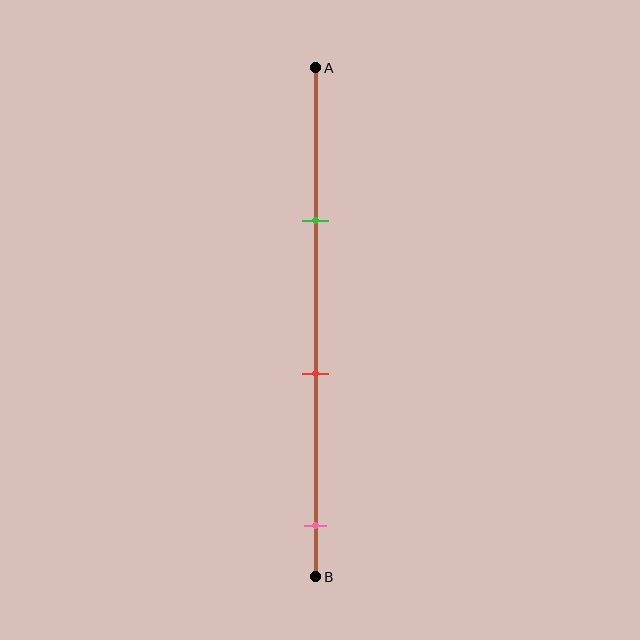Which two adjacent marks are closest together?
The green and red marks are the closest adjacent pair.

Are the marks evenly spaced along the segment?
Yes, the marks are approximately evenly spaced.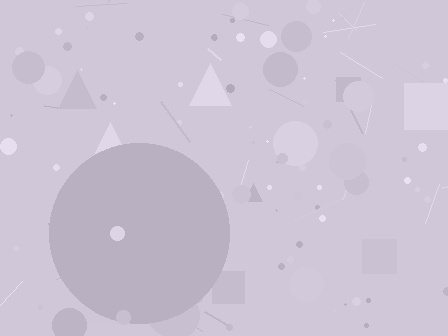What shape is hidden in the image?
A circle is hidden in the image.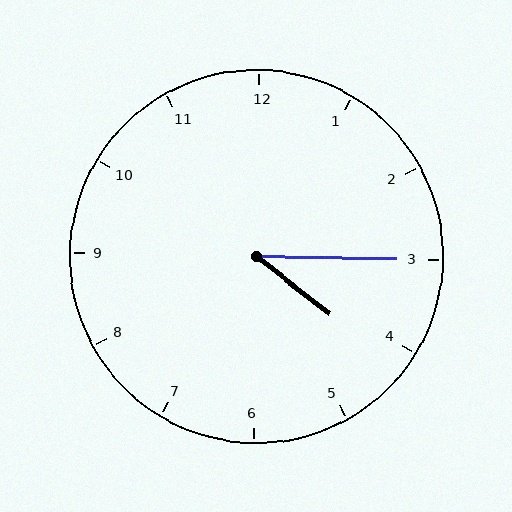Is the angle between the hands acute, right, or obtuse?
It is acute.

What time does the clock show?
4:15.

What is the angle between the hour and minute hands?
Approximately 38 degrees.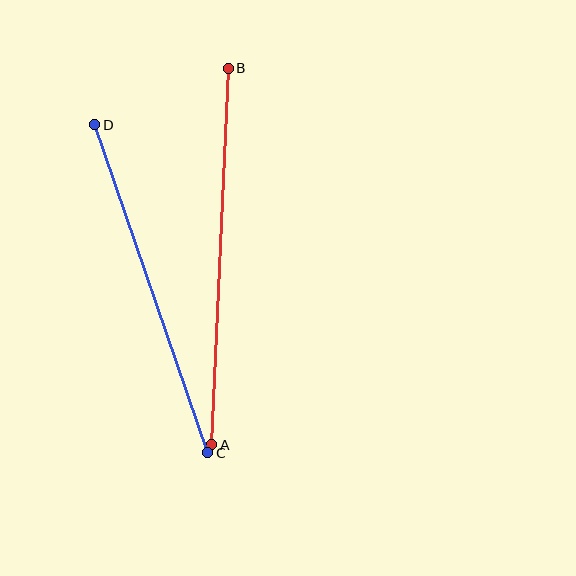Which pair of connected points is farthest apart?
Points A and B are farthest apart.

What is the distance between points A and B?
The distance is approximately 377 pixels.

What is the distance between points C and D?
The distance is approximately 347 pixels.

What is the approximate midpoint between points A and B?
The midpoint is at approximately (220, 257) pixels.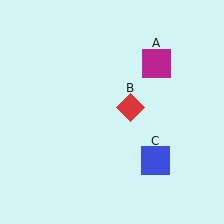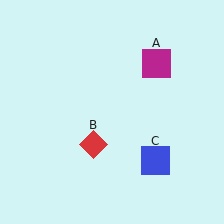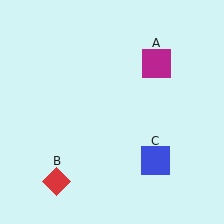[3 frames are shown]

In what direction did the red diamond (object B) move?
The red diamond (object B) moved down and to the left.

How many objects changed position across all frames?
1 object changed position: red diamond (object B).